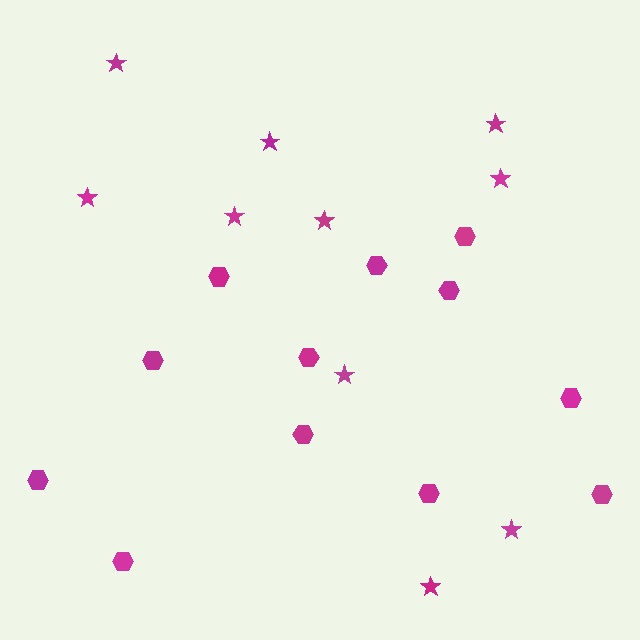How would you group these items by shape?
There are 2 groups: one group of stars (10) and one group of hexagons (12).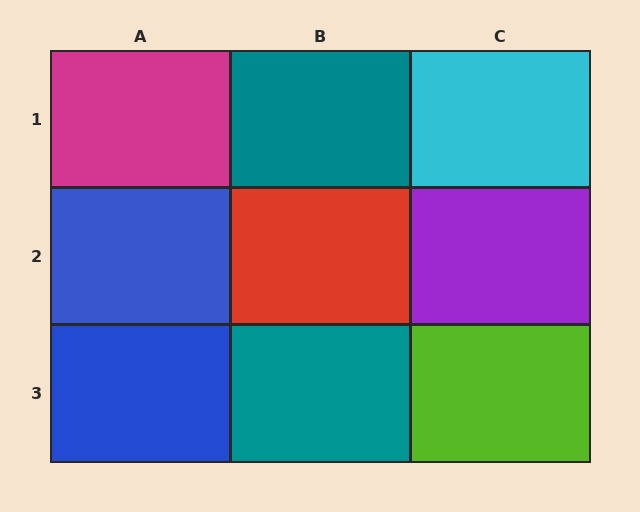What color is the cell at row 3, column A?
Blue.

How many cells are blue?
2 cells are blue.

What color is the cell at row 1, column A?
Magenta.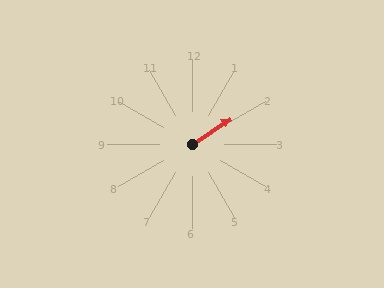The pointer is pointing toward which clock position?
Roughly 2 o'clock.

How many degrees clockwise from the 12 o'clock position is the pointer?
Approximately 56 degrees.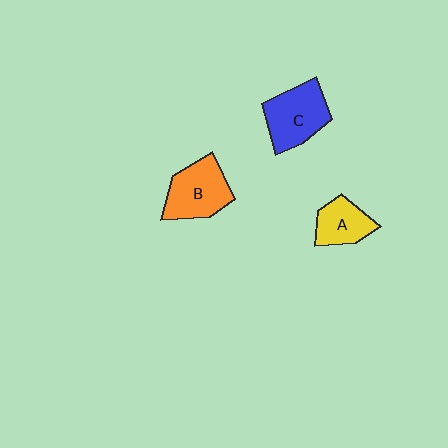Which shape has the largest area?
Shape C (blue).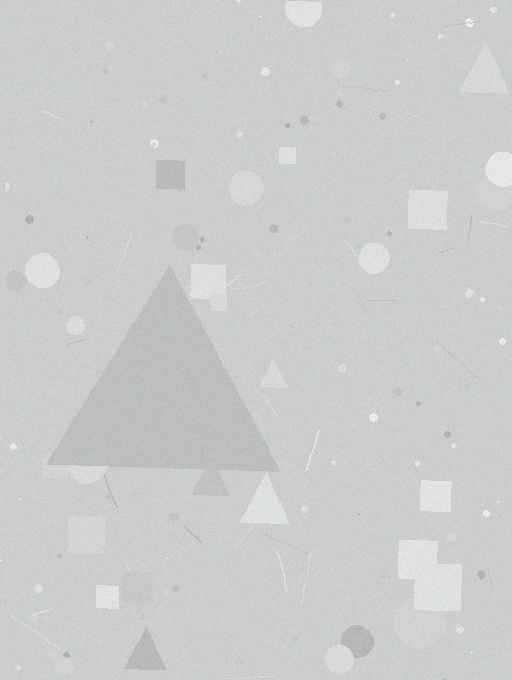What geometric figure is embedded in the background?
A triangle is embedded in the background.